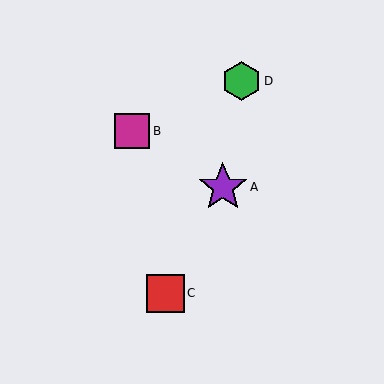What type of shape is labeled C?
Shape C is a red square.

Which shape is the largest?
The purple star (labeled A) is the largest.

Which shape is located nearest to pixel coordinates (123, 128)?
The magenta square (labeled B) at (132, 131) is nearest to that location.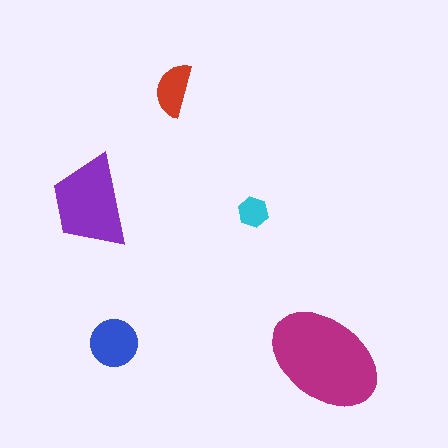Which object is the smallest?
The cyan hexagon.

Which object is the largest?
The magenta ellipse.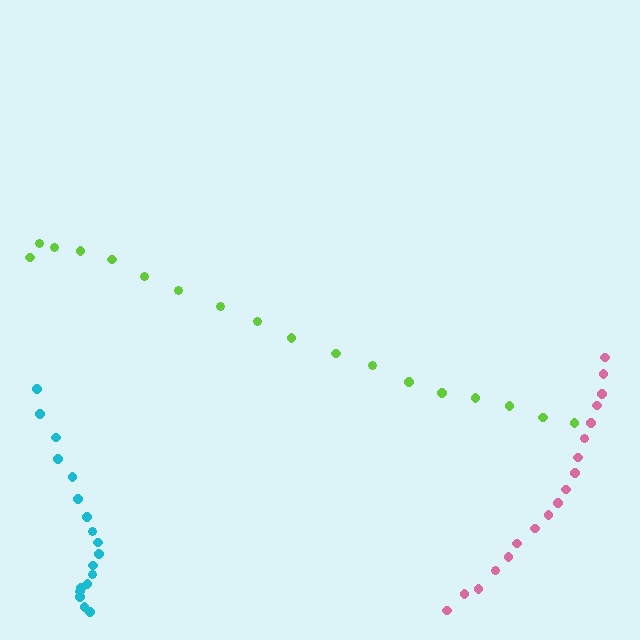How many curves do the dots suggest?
There are 3 distinct paths.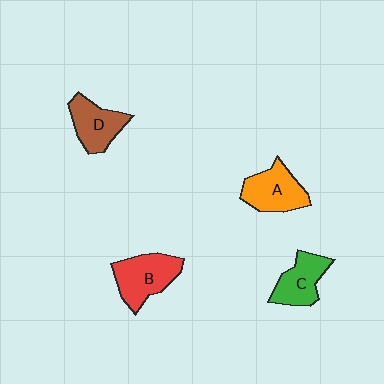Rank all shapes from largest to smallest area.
From largest to smallest: B (red), A (orange), D (brown), C (green).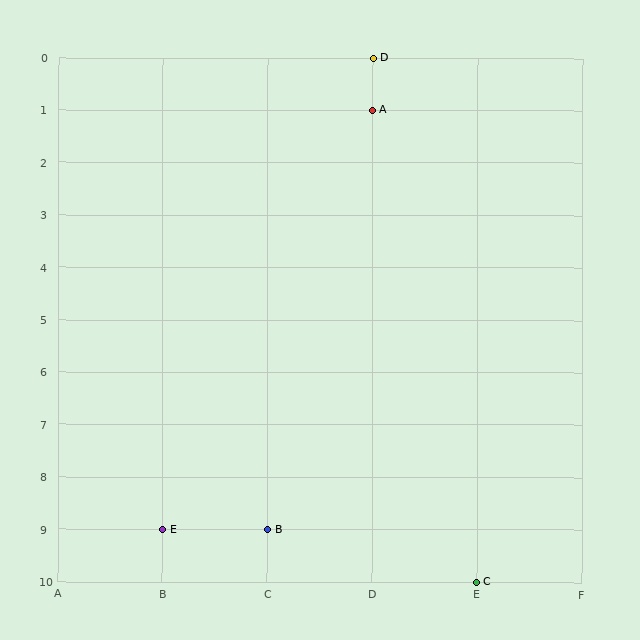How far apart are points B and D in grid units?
Points B and D are 1 column and 9 rows apart (about 9.1 grid units diagonally).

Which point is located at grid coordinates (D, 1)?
Point A is at (D, 1).